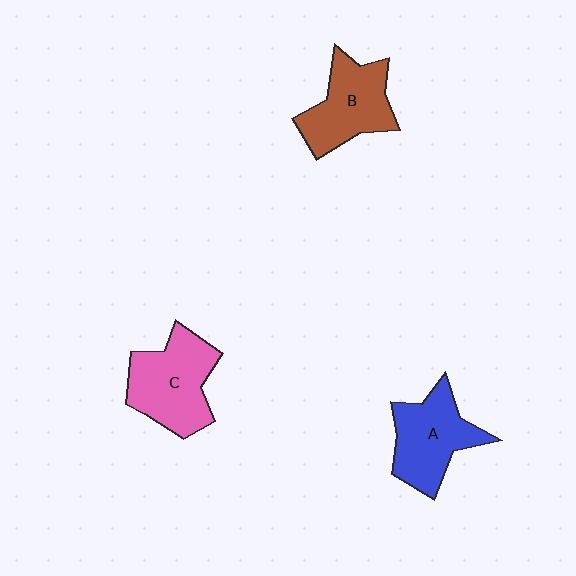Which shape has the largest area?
Shape C (pink).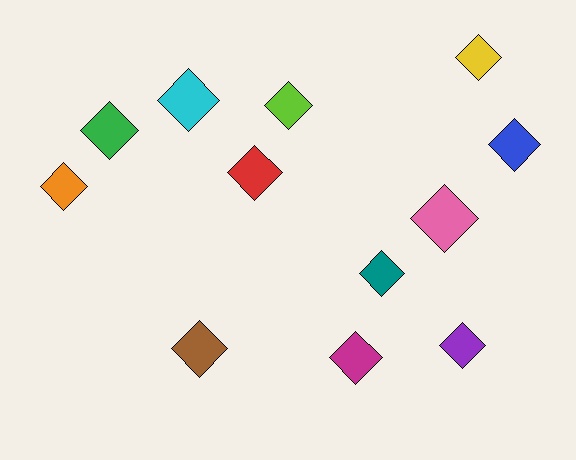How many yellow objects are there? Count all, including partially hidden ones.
There is 1 yellow object.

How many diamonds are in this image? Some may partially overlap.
There are 12 diamonds.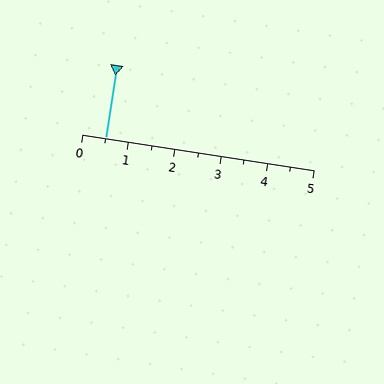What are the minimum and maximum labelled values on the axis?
The axis runs from 0 to 5.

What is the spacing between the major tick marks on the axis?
The major ticks are spaced 1 apart.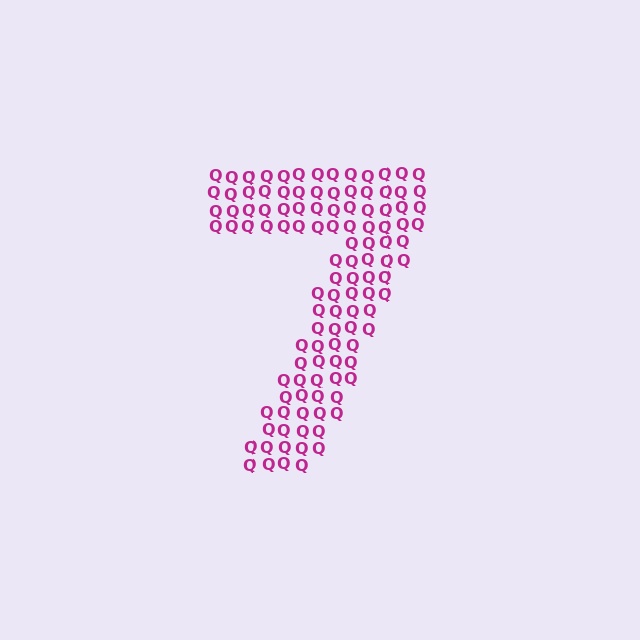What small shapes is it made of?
It is made of small letter Q's.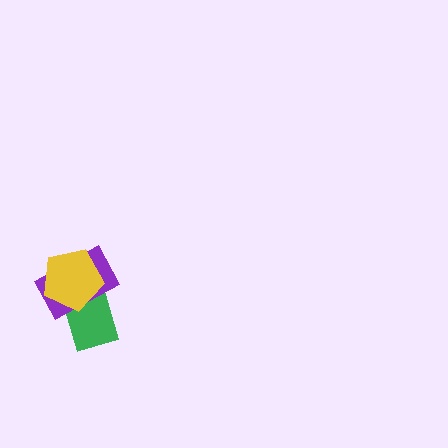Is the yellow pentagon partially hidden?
No, no other shape covers it.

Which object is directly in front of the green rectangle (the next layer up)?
The purple rectangle is directly in front of the green rectangle.